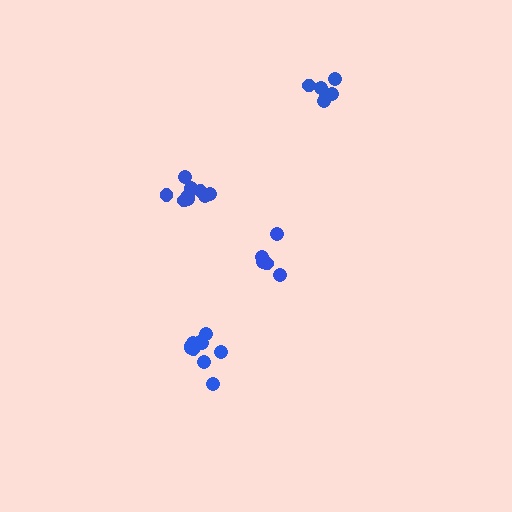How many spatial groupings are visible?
There are 4 spatial groupings.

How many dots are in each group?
Group 1: 10 dots, Group 2: 5 dots, Group 3: 9 dots, Group 4: 6 dots (30 total).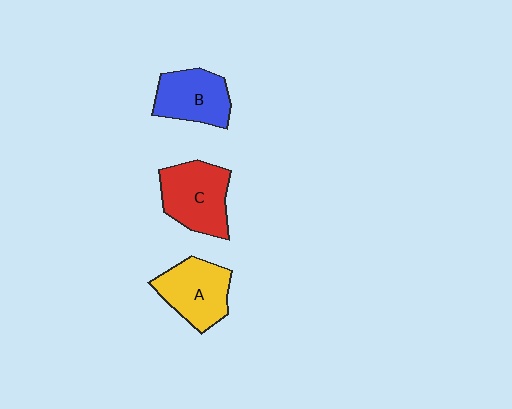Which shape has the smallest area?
Shape B (blue).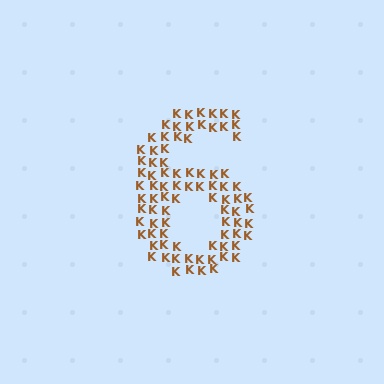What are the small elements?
The small elements are letter K's.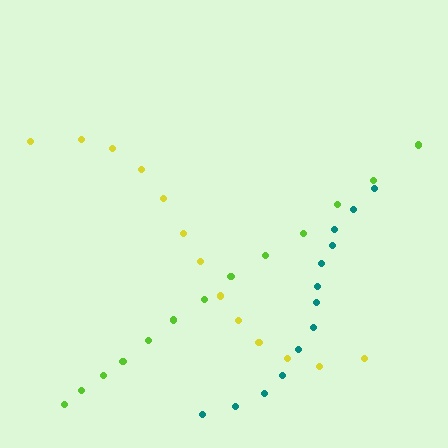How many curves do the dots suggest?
There are 3 distinct paths.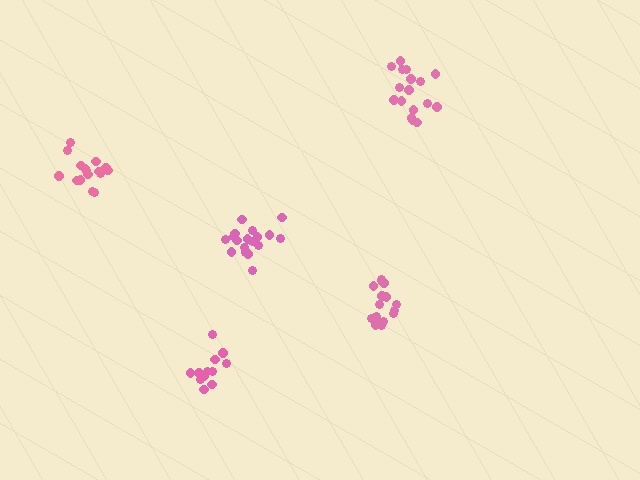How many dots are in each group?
Group 1: 16 dots, Group 2: 16 dots, Group 3: 17 dots, Group 4: 12 dots, Group 5: 18 dots (79 total).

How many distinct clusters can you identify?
There are 5 distinct clusters.